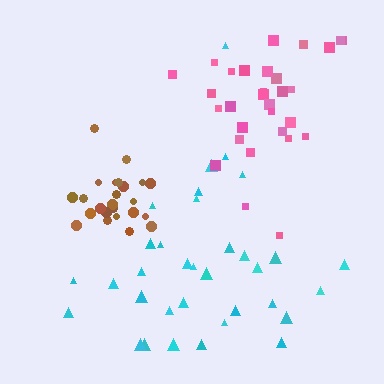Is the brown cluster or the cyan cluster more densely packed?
Brown.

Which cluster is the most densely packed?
Brown.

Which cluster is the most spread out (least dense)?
Cyan.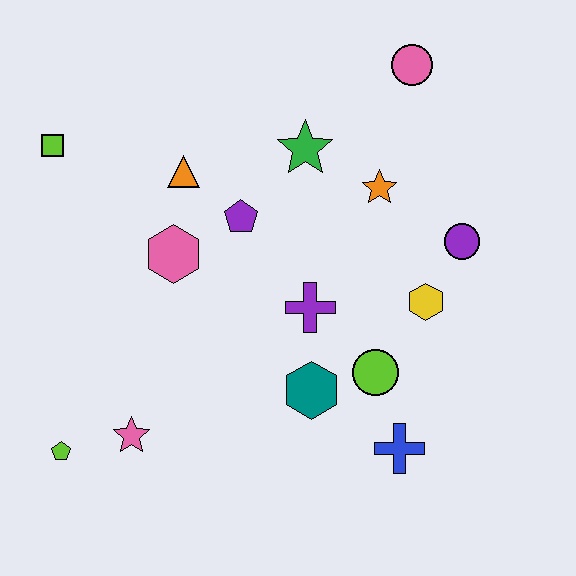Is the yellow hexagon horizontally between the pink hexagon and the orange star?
No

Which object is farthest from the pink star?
The pink circle is farthest from the pink star.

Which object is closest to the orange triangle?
The purple pentagon is closest to the orange triangle.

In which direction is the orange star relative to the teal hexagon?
The orange star is above the teal hexagon.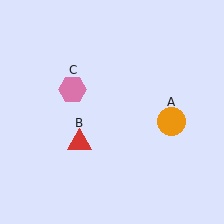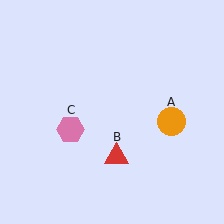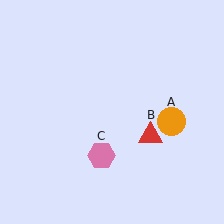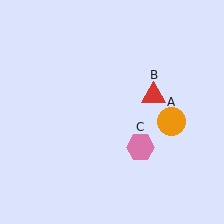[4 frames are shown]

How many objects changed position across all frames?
2 objects changed position: red triangle (object B), pink hexagon (object C).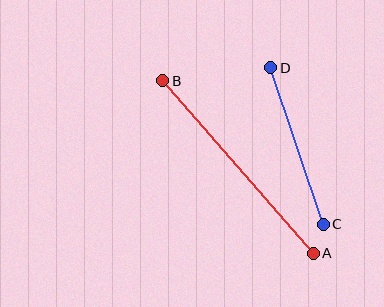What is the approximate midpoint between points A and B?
The midpoint is at approximately (238, 167) pixels.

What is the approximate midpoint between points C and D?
The midpoint is at approximately (297, 146) pixels.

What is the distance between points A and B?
The distance is approximately 229 pixels.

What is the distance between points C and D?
The distance is approximately 165 pixels.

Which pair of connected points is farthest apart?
Points A and B are farthest apart.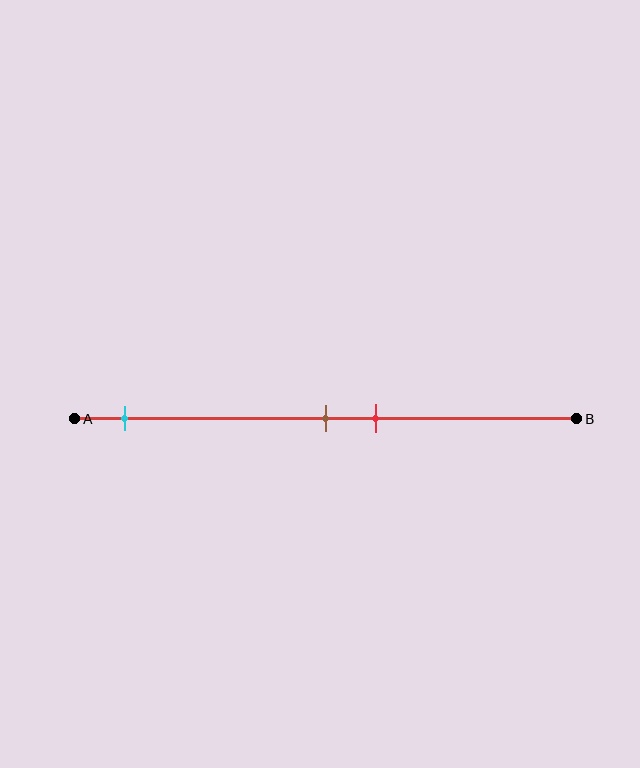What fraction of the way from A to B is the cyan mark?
The cyan mark is approximately 10% (0.1) of the way from A to B.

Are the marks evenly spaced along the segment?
No, the marks are not evenly spaced.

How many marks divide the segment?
There are 3 marks dividing the segment.